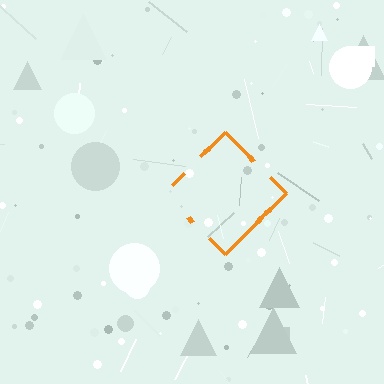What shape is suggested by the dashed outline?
The dashed outline suggests a diamond.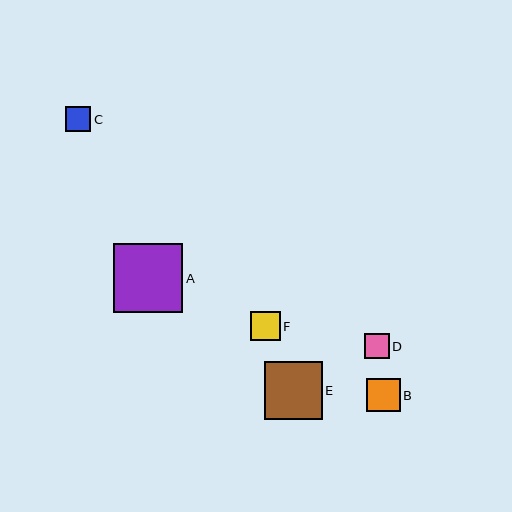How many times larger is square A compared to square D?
Square A is approximately 2.7 times the size of square D.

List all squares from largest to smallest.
From largest to smallest: A, E, B, F, D, C.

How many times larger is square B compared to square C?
Square B is approximately 1.3 times the size of square C.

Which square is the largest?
Square A is the largest with a size of approximately 69 pixels.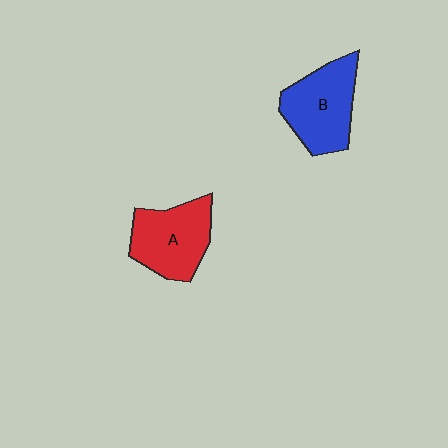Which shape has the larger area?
Shape B (blue).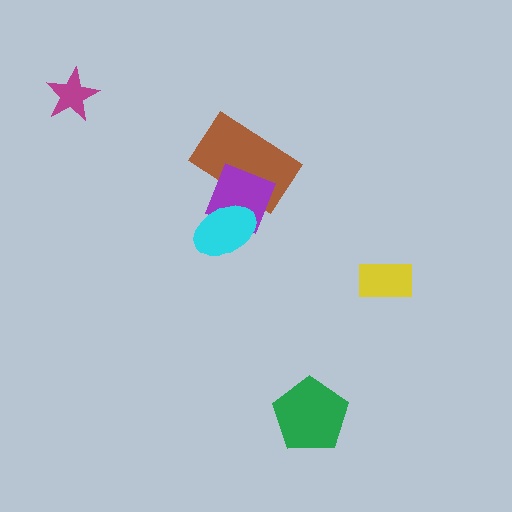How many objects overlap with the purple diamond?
2 objects overlap with the purple diamond.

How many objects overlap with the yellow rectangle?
0 objects overlap with the yellow rectangle.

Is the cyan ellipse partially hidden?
No, no other shape covers it.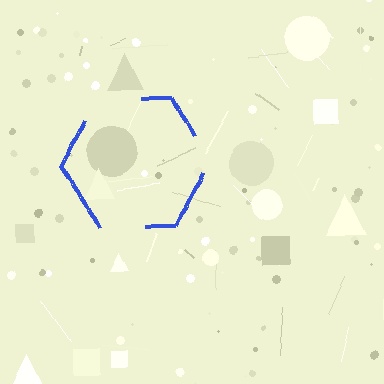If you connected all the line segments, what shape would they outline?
They would outline a hexagon.